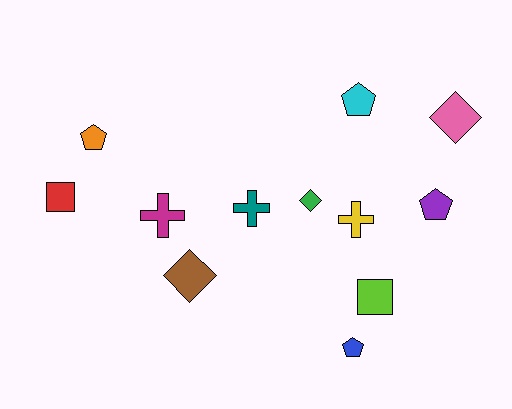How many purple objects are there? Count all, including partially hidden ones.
There is 1 purple object.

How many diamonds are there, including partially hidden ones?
There are 3 diamonds.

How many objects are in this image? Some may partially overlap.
There are 12 objects.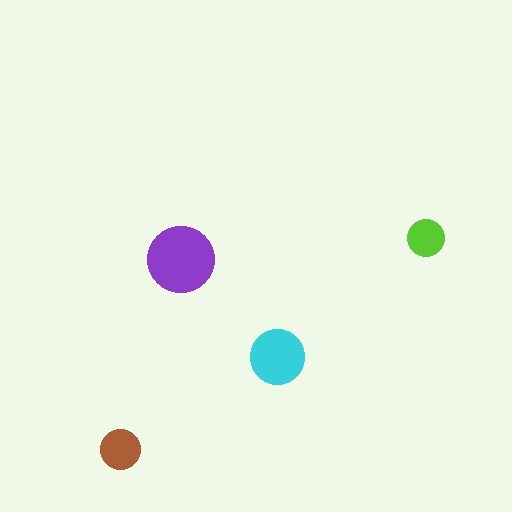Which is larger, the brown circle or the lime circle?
The brown one.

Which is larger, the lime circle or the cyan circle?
The cyan one.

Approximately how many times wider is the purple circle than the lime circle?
About 2 times wider.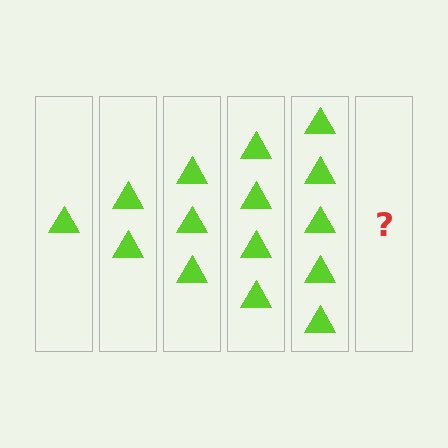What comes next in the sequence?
The next element should be 6 triangles.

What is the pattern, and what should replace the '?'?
The pattern is that each step adds one more triangle. The '?' should be 6 triangles.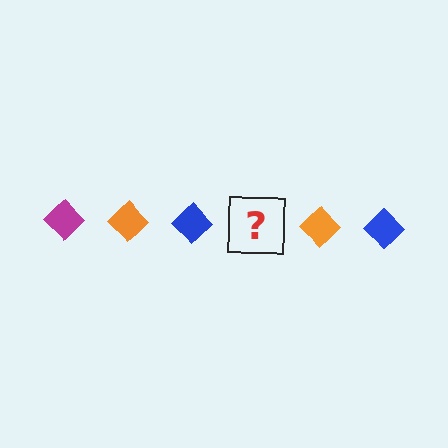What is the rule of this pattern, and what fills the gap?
The rule is that the pattern cycles through magenta, orange, blue diamonds. The gap should be filled with a magenta diamond.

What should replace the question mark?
The question mark should be replaced with a magenta diamond.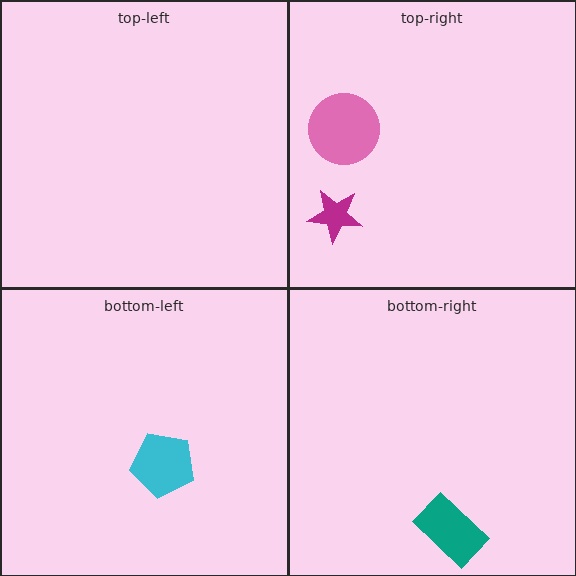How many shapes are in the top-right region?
2.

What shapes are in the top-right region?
The magenta star, the pink circle.